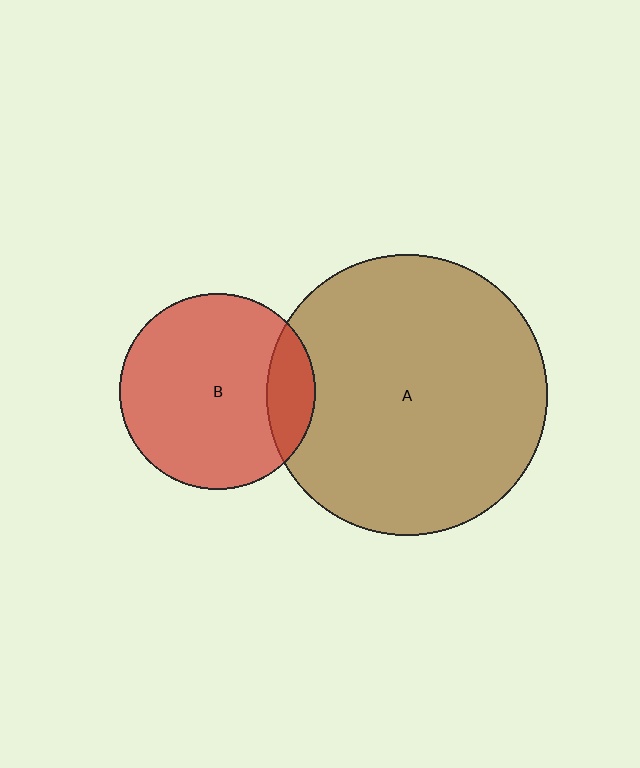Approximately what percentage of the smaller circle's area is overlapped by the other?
Approximately 15%.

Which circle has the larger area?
Circle A (brown).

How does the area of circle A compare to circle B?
Approximately 2.1 times.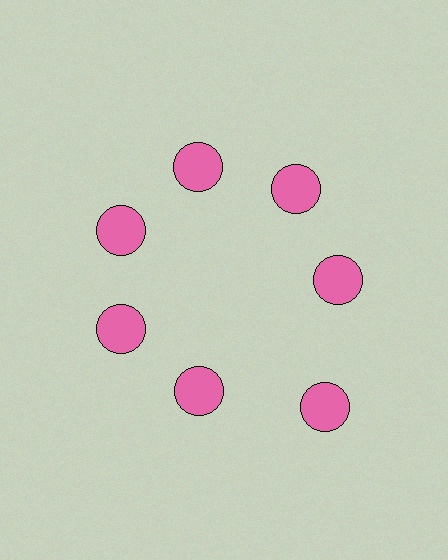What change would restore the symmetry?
The symmetry would be restored by moving it inward, back onto the ring so that all 7 circles sit at equal angles and equal distance from the center.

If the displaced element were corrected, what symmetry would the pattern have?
It would have 7-fold rotational symmetry — the pattern would map onto itself every 51 degrees.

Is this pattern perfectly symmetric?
No. The 7 pink circles are arranged in a ring, but one element near the 5 o'clock position is pushed outward from the center, breaking the 7-fold rotational symmetry.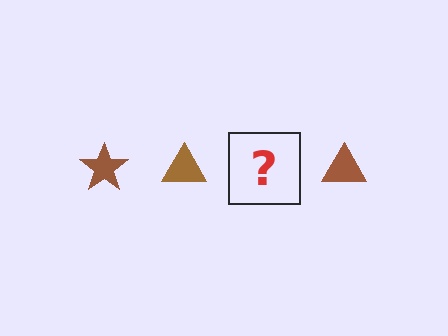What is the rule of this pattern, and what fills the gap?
The rule is that the pattern cycles through star, triangle shapes in brown. The gap should be filled with a brown star.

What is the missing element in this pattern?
The missing element is a brown star.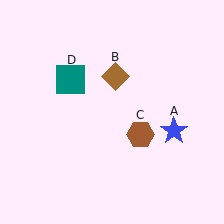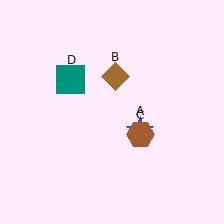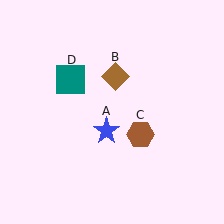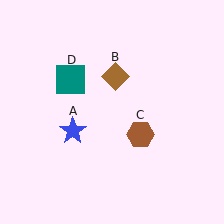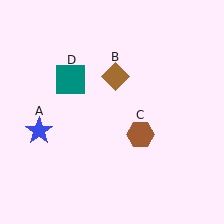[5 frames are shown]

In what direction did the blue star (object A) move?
The blue star (object A) moved left.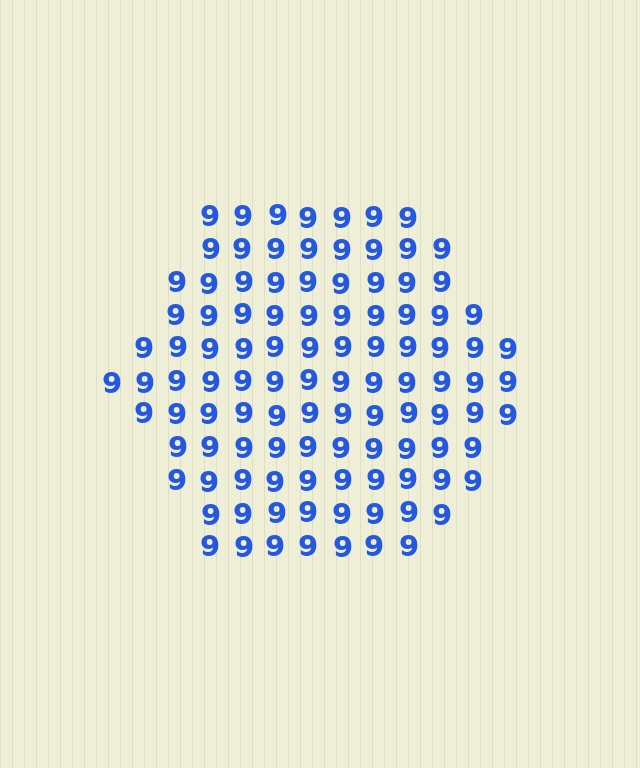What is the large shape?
The large shape is a hexagon.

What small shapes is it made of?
It is made of small digit 9's.